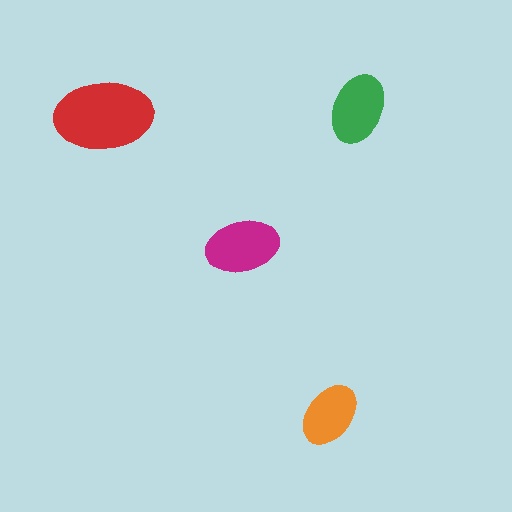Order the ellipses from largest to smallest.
the red one, the magenta one, the green one, the orange one.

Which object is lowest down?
The orange ellipse is bottommost.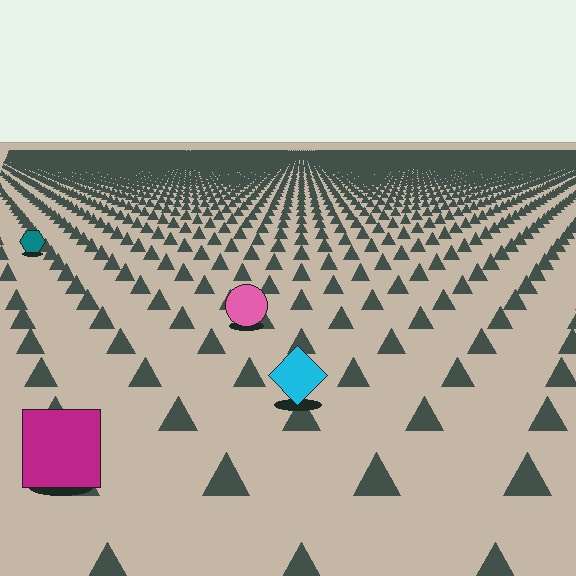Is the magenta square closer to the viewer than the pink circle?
Yes. The magenta square is closer — you can tell from the texture gradient: the ground texture is coarser near it.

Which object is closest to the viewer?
The magenta square is closest. The texture marks near it are larger and more spread out.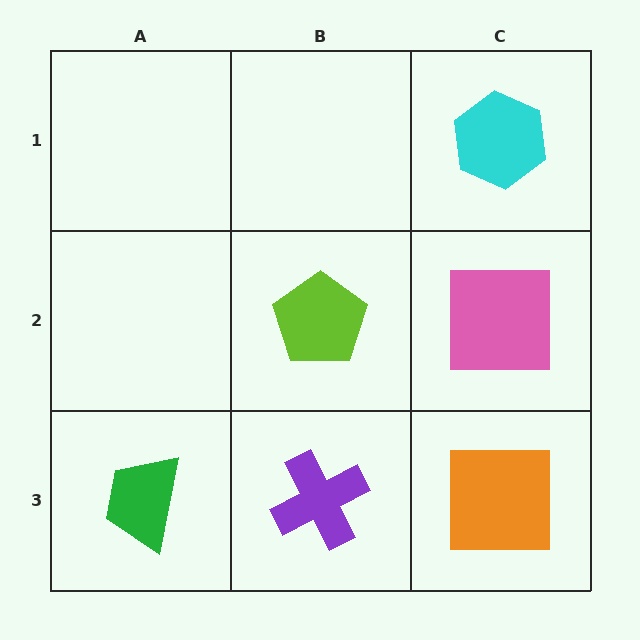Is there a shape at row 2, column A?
No, that cell is empty.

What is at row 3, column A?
A green trapezoid.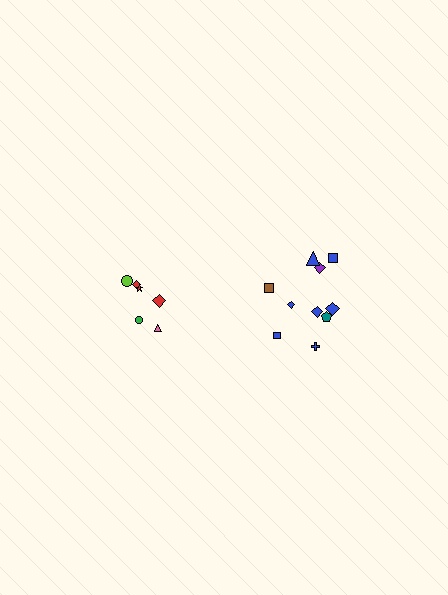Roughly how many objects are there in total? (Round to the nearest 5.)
Roughly 15 objects in total.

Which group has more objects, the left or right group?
The right group.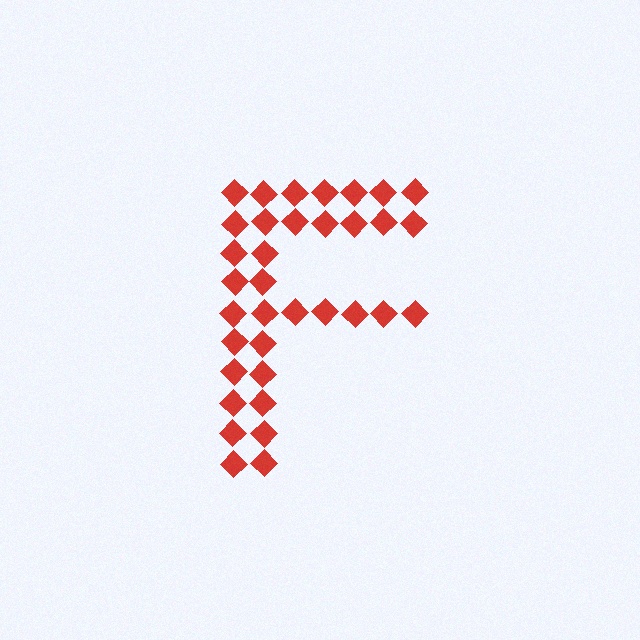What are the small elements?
The small elements are diamonds.